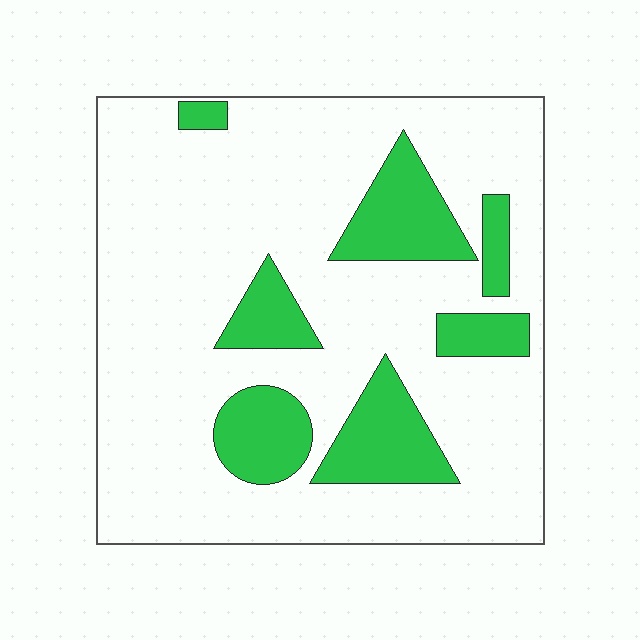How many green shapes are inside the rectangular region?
7.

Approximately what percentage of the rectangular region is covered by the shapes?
Approximately 20%.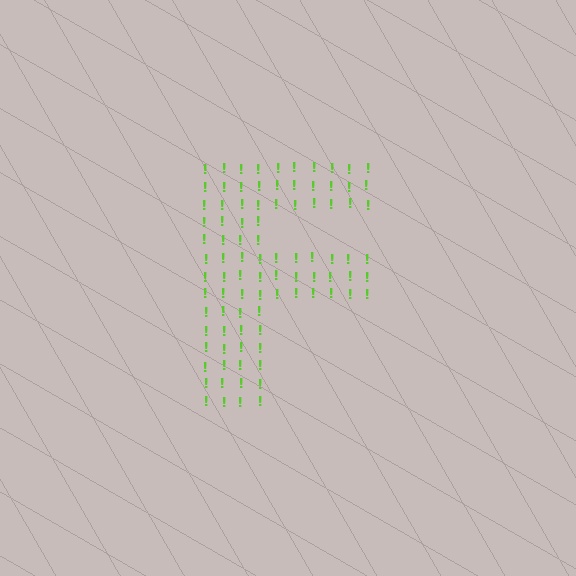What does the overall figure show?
The overall figure shows the letter F.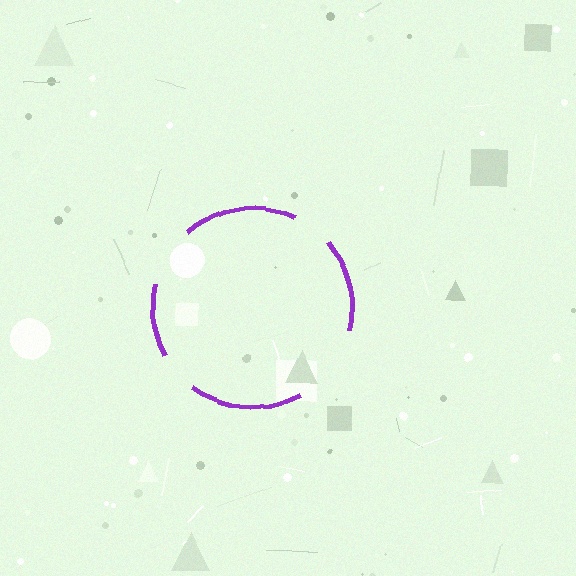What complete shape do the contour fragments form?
The contour fragments form a circle.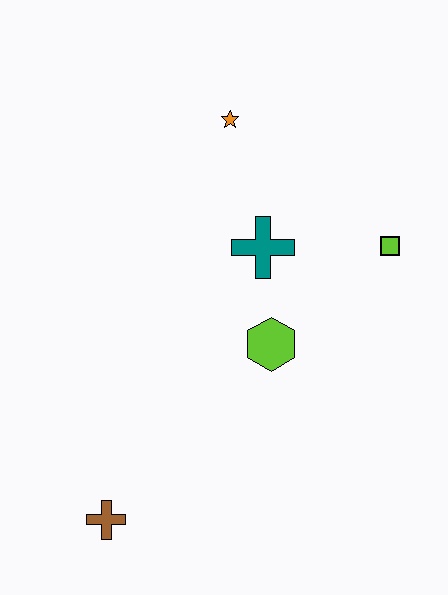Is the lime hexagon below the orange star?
Yes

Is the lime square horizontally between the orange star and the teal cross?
No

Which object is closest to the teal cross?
The lime hexagon is closest to the teal cross.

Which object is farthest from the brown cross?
The orange star is farthest from the brown cross.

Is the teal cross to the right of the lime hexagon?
No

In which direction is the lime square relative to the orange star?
The lime square is to the right of the orange star.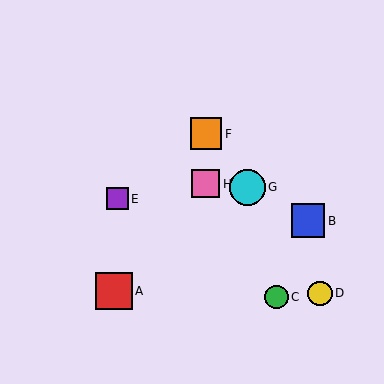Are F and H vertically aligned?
Yes, both are at x≈206.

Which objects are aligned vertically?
Objects F, H are aligned vertically.